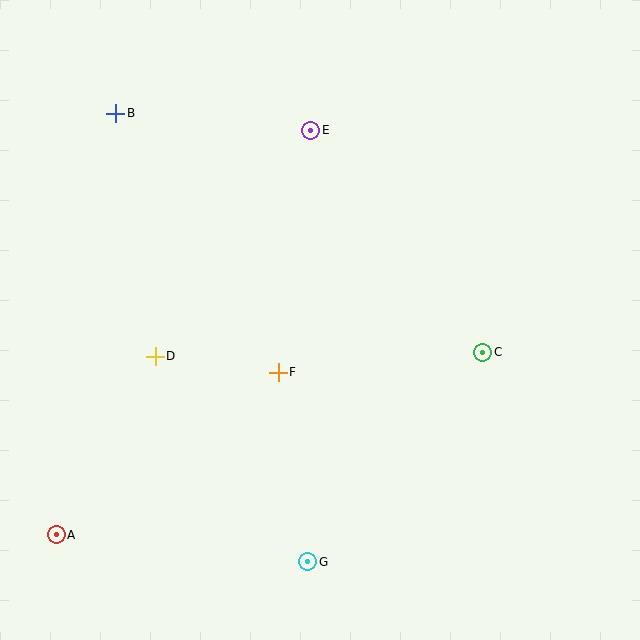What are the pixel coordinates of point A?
Point A is at (56, 535).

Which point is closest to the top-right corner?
Point E is closest to the top-right corner.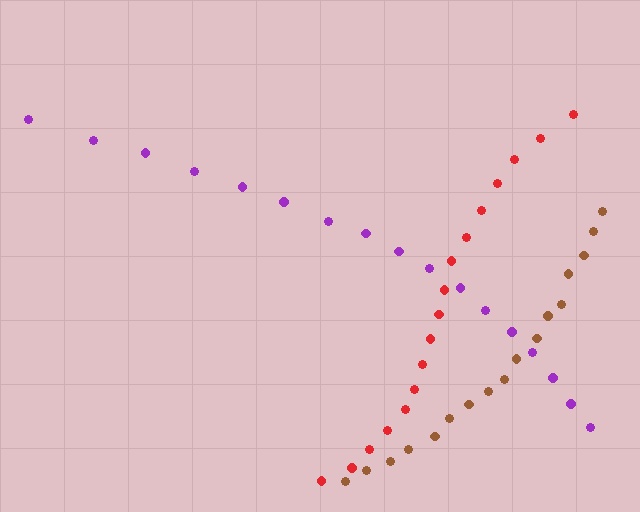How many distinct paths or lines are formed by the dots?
There are 3 distinct paths.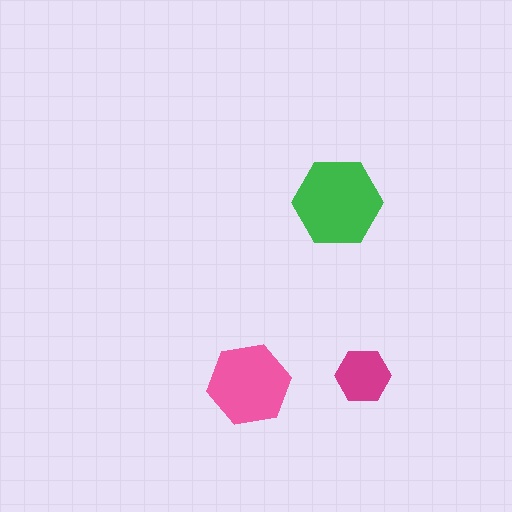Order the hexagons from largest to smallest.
the green one, the pink one, the magenta one.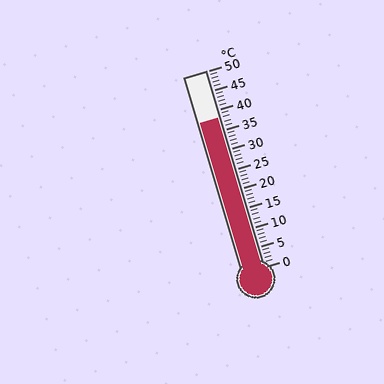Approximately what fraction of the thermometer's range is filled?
The thermometer is filled to approximately 75% of its range.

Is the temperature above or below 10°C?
The temperature is above 10°C.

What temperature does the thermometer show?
The thermometer shows approximately 38°C.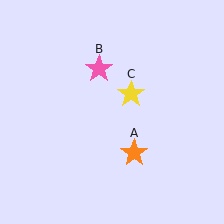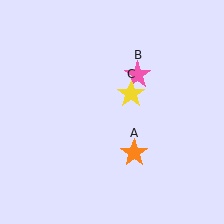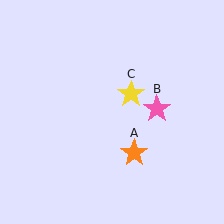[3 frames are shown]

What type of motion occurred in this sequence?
The pink star (object B) rotated clockwise around the center of the scene.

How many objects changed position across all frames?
1 object changed position: pink star (object B).